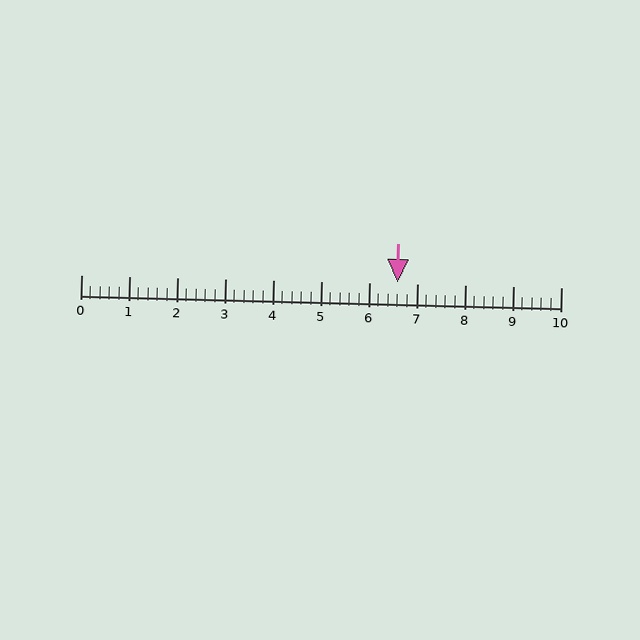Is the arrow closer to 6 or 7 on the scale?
The arrow is closer to 7.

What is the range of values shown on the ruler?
The ruler shows values from 0 to 10.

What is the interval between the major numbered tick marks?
The major tick marks are spaced 1 units apart.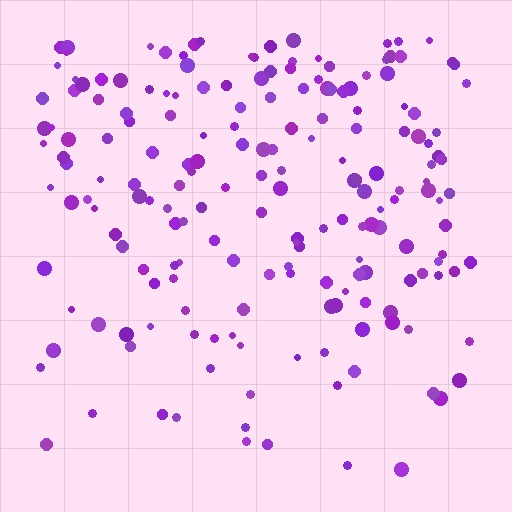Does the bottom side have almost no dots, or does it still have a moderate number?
Still a moderate number, just noticeably fewer than the top.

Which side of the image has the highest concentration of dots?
The top.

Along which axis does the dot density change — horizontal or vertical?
Vertical.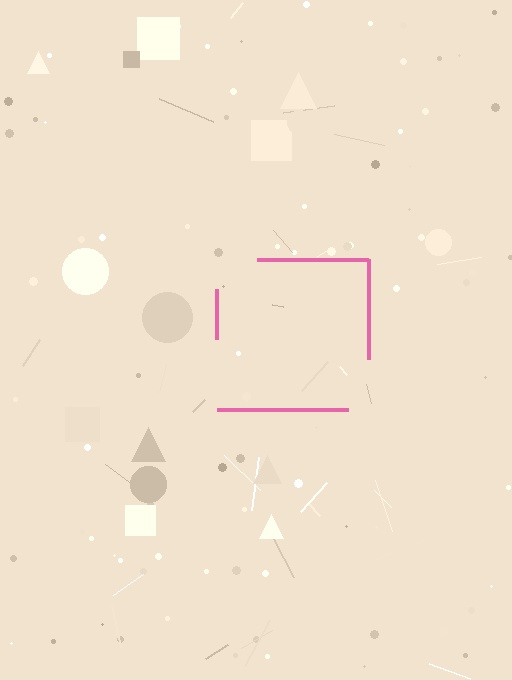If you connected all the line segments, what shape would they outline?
They would outline a square.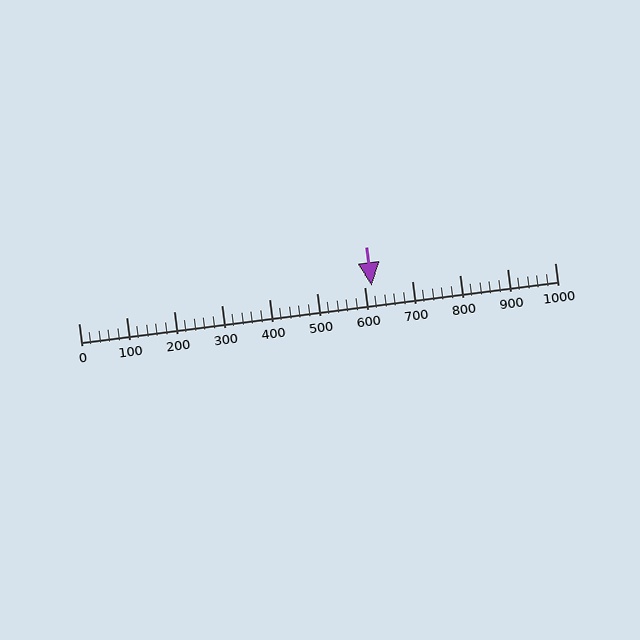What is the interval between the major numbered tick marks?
The major tick marks are spaced 100 units apart.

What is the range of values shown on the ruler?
The ruler shows values from 0 to 1000.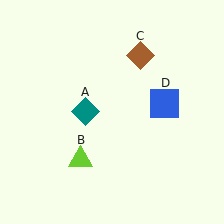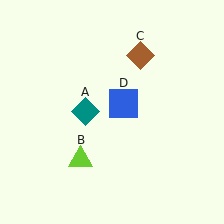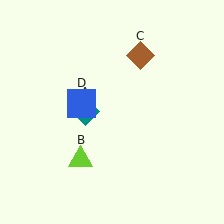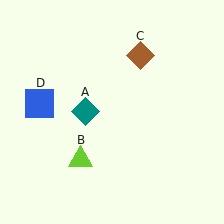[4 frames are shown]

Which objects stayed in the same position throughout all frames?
Teal diamond (object A) and lime triangle (object B) and brown diamond (object C) remained stationary.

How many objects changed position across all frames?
1 object changed position: blue square (object D).